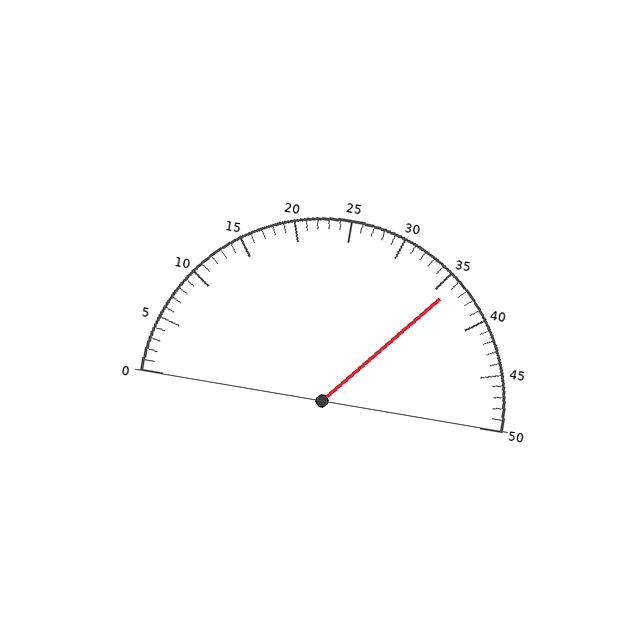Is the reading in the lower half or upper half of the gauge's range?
The reading is in the upper half of the range (0 to 50).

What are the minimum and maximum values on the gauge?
The gauge ranges from 0 to 50.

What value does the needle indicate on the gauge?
The needle indicates approximately 36.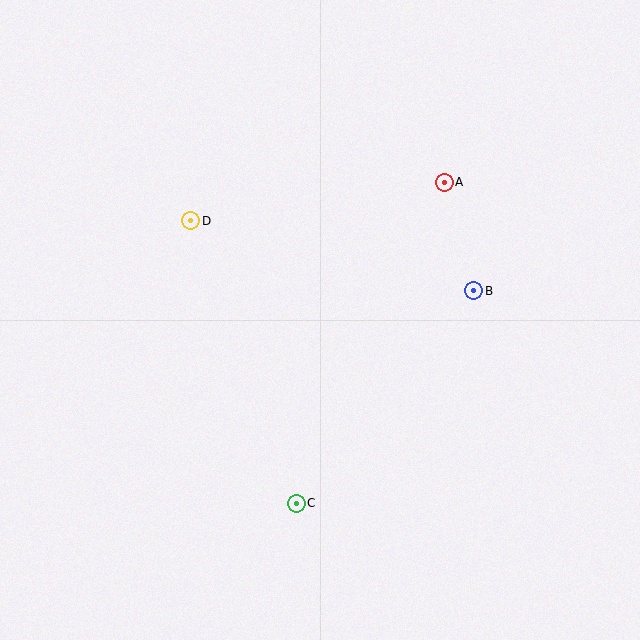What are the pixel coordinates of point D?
Point D is at (191, 221).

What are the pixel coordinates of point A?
Point A is at (444, 182).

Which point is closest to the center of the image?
Point B at (474, 291) is closest to the center.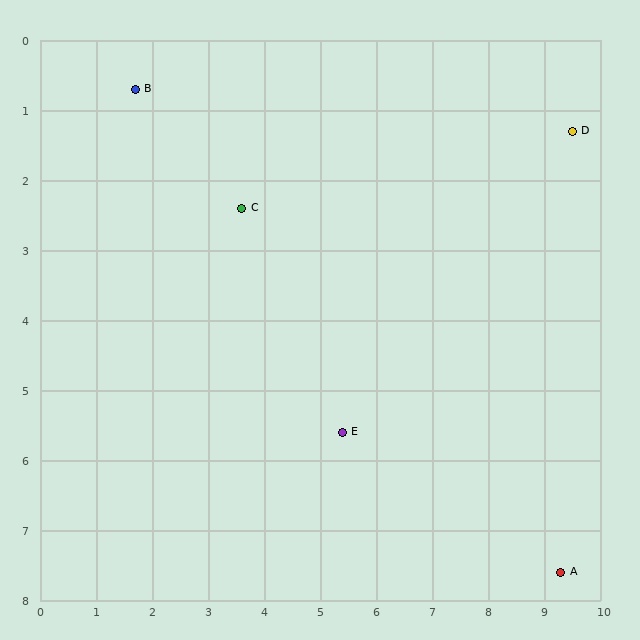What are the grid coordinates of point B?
Point B is at approximately (1.7, 0.7).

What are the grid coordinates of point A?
Point A is at approximately (9.3, 7.6).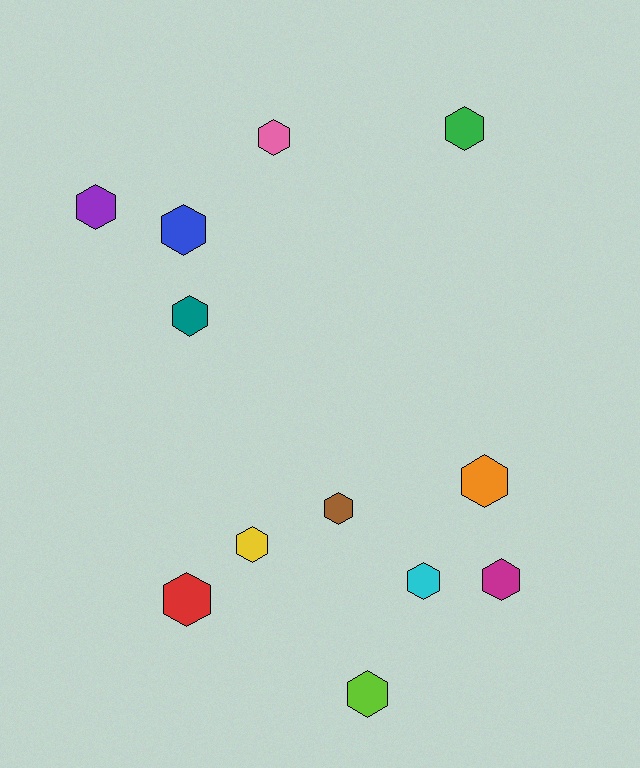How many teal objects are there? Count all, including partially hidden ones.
There is 1 teal object.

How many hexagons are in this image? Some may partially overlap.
There are 12 hexagons.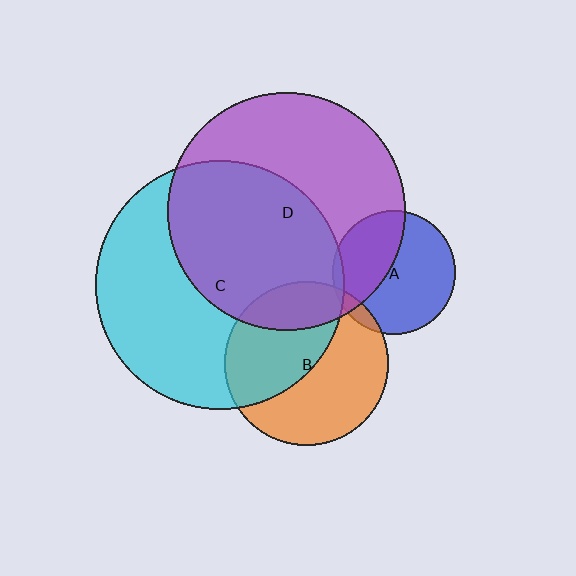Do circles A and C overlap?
Yes.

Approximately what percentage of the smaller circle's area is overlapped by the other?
Approximately 5%.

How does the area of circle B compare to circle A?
Approximately 1.8 times.